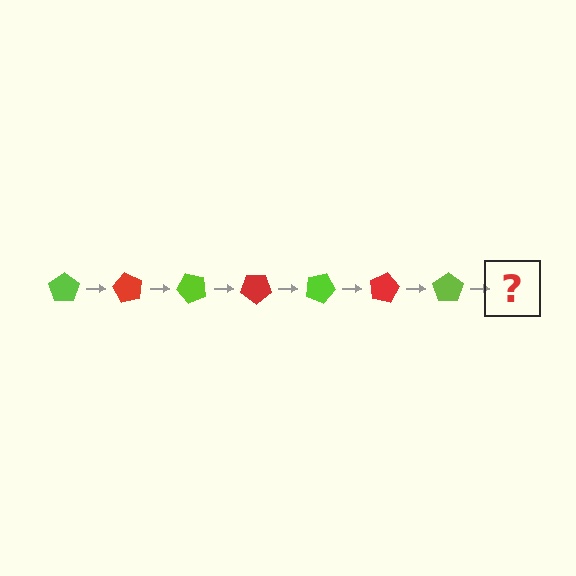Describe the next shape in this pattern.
It should be a red pentagon, rotated 420 degrees from the start.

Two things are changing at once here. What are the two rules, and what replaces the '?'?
The two rules are that it rotates 60 degrees each step and the color cycles through lime and red. The '?' should be a red pentagon, rotated 420 degrees from the start.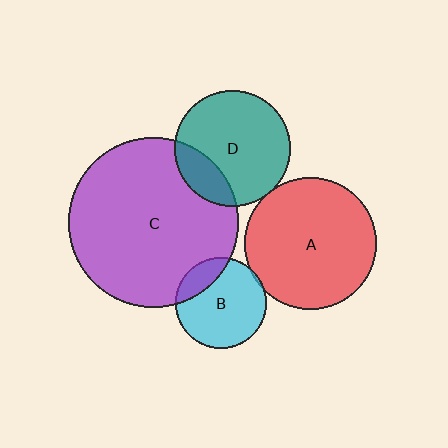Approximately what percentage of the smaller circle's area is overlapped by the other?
Approximately 20%.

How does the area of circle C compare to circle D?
Approximately 2.1 times.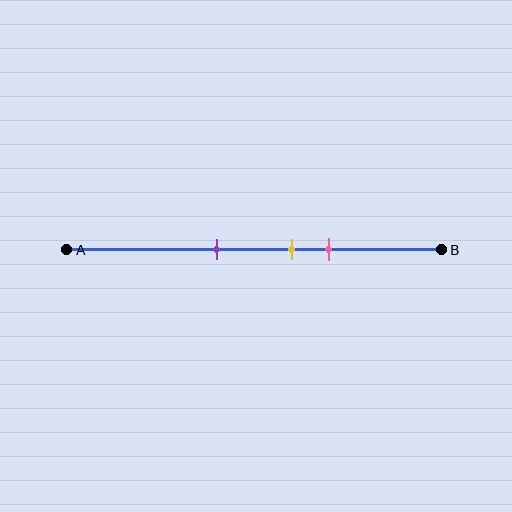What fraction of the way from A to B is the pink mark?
The pink mark is approximately 70% (0.7) of the way from A to B.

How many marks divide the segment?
There are 3 marks dividing the segment.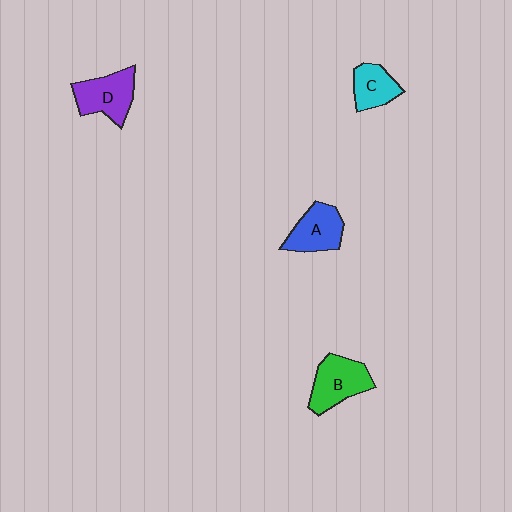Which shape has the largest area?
Shape B (green).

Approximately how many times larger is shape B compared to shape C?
Approximately 1.4 times.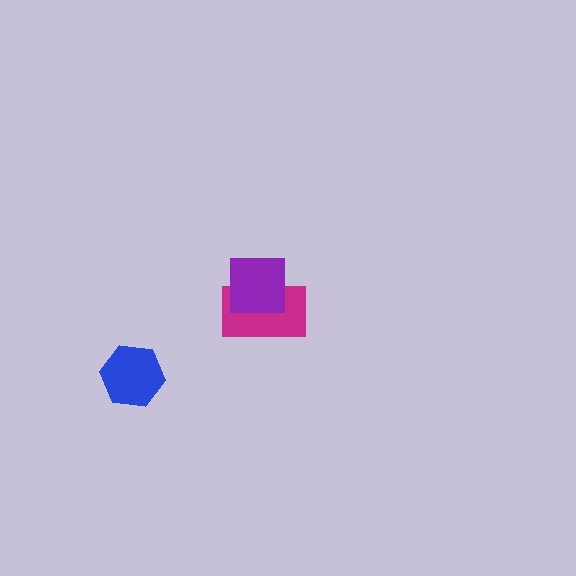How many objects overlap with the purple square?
1 object overlaps with the purple square.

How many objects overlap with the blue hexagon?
0 objects overlap with the blue hexagon.